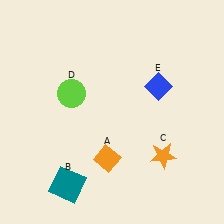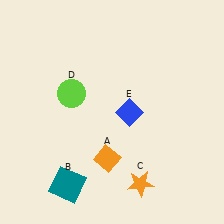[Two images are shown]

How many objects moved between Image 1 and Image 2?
2 objects moved between the two images.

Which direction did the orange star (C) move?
The orange star (C) moved down.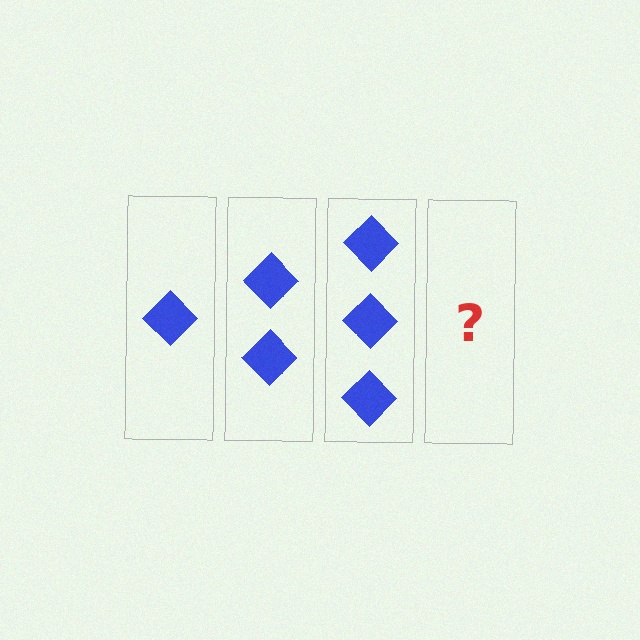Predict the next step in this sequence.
The next step is 4 diamonds.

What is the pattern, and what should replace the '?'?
The pattern is that each step adds one more diamond. The '?' should be 4 diamonds.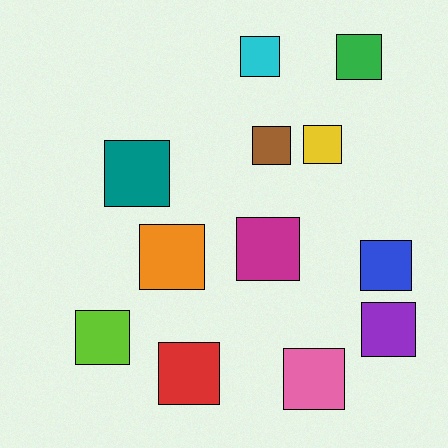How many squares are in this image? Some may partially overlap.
There are 12 squares.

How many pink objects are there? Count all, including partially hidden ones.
There is 1 pink object.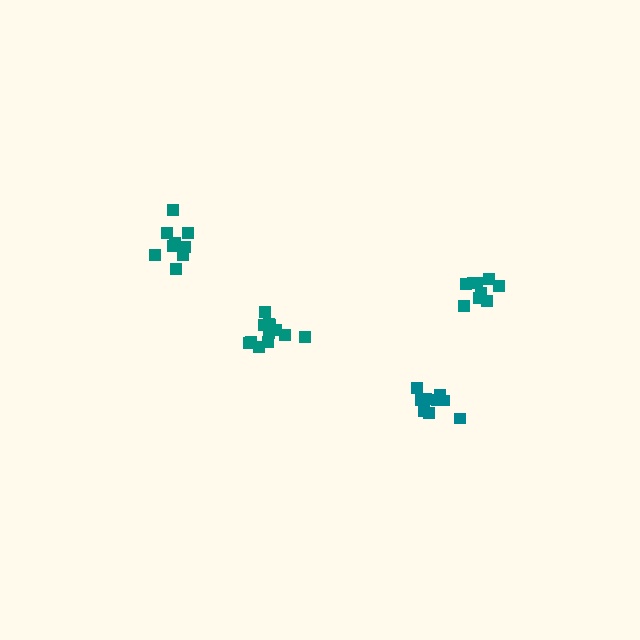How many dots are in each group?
Group 1: 9 dots, Group 2: 10 dots, Group 3: 10 dots, Group 4: 12 dots (41 total).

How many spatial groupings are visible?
There are 4 spatial groupings.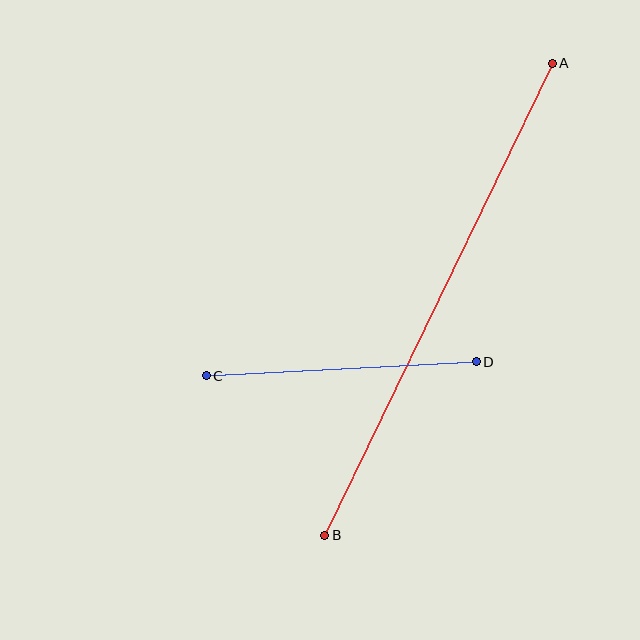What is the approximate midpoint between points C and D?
The midpoint is at approximately (341, 369) pixels.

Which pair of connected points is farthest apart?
Points A and B are farthest apart.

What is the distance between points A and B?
The distance is approximately 524 pixels.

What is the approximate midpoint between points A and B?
The midpoint is at approximately (438, 299) pixels.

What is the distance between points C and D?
The distance is approximately 270 pixels.